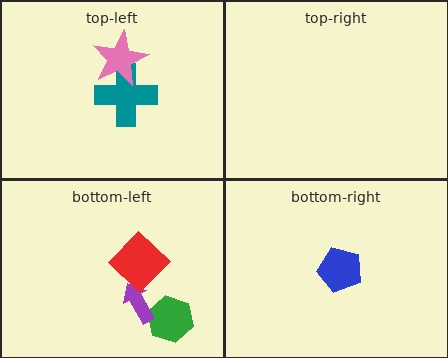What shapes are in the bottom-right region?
The blue pentagon.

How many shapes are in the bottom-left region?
3.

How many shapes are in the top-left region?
2.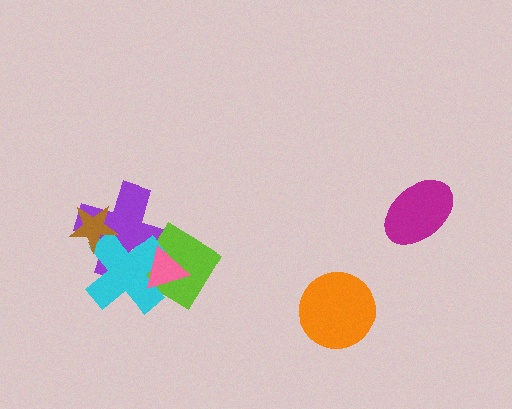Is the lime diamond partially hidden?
Yes, it is partially covered by another shape.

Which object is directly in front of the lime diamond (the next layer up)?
The cyan cross is directly in front of the lime diamond.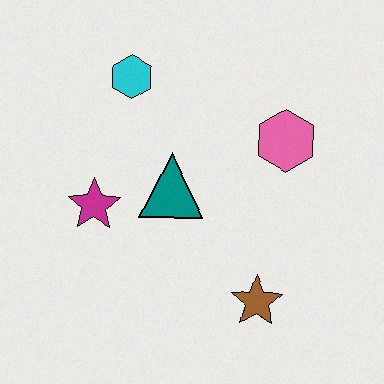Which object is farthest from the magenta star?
The pink hexagon is farthest from the magenta star.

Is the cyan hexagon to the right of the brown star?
No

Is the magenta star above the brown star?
Yes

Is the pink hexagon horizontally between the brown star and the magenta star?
No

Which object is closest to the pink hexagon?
The teal triangle is closest to the pink hexagon.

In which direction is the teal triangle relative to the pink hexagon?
The teal triangle is to the left of the pink hexagon.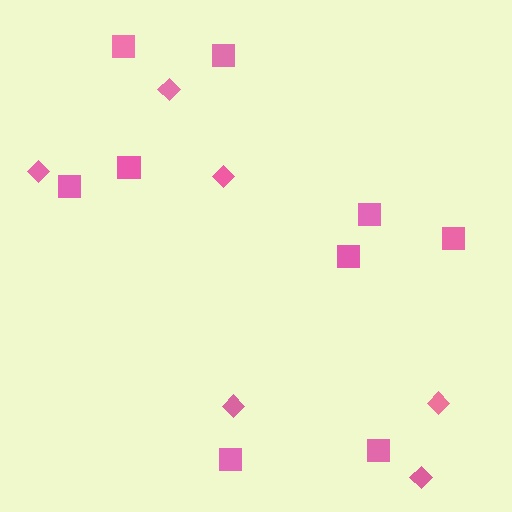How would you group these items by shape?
There are 2 groups: one group of squares (9) and one group of diamonds (6).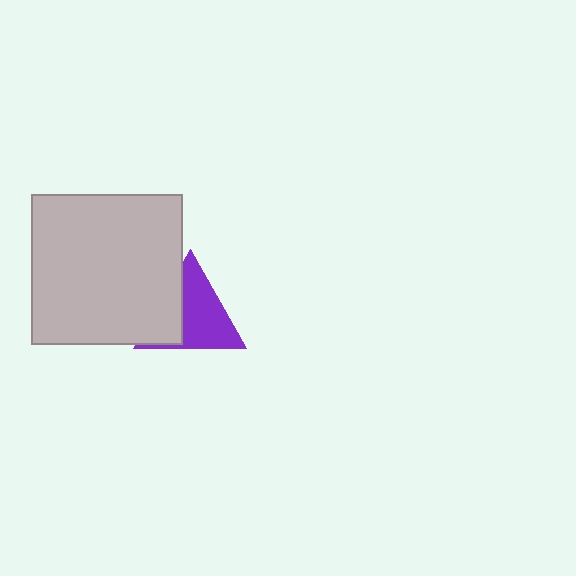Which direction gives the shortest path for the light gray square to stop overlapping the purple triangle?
Moving left gives the shortest separation.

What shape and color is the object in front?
The object in front is a light gray square.